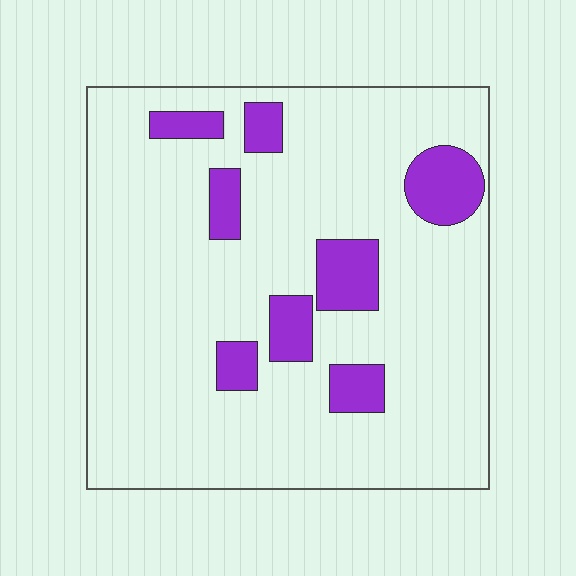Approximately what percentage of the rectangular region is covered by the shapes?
Approximately 15%.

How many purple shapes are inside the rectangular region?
8.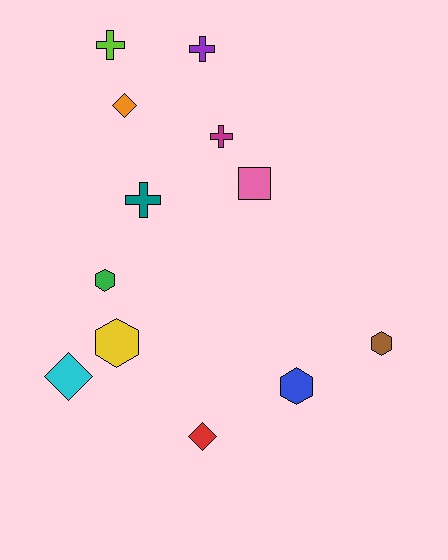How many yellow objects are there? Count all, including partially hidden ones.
There is 1 yellow object.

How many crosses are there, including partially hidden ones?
There are 4 crosses.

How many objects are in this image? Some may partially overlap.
There are 12 objects.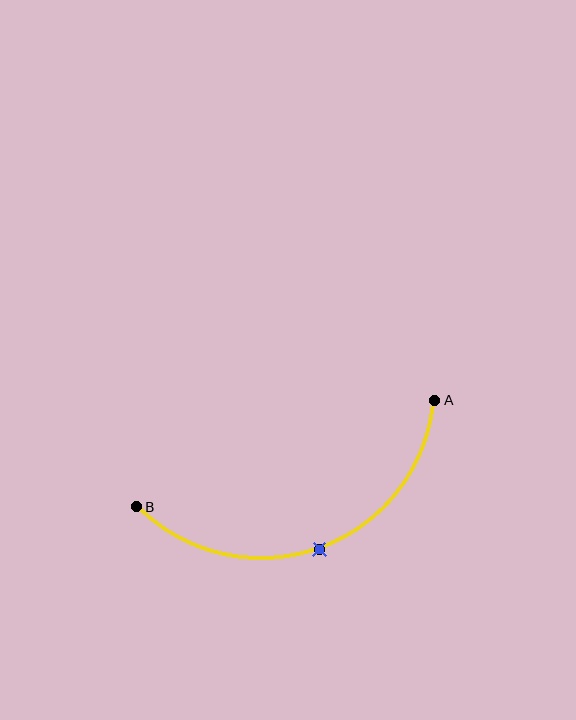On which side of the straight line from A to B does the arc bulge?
The arc bulges below the straight line connecting A and B.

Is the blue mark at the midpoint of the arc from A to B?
Yes. The blue mark lies on the arc at equal arc-length from both A and B — it is the arc midpoint.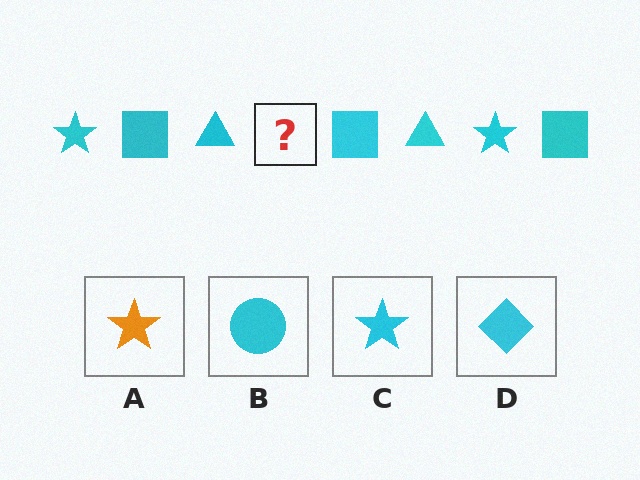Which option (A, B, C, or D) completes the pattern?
C.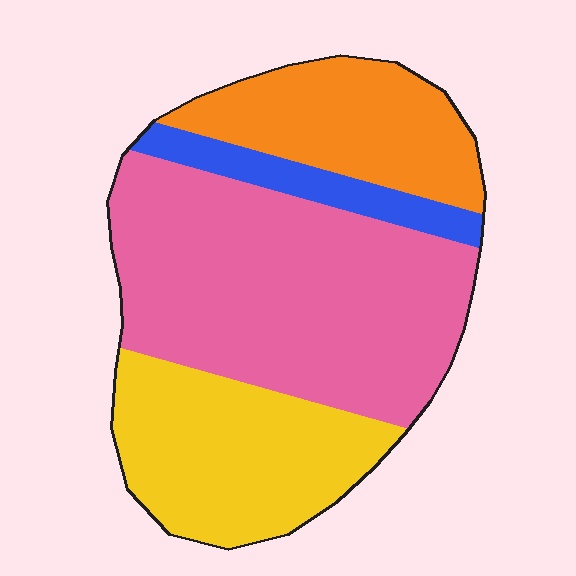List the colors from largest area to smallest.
From largest to smallest: pink, yellow, orange, blue.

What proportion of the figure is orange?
Orange takes up about one fifth (1/5) of the figure.